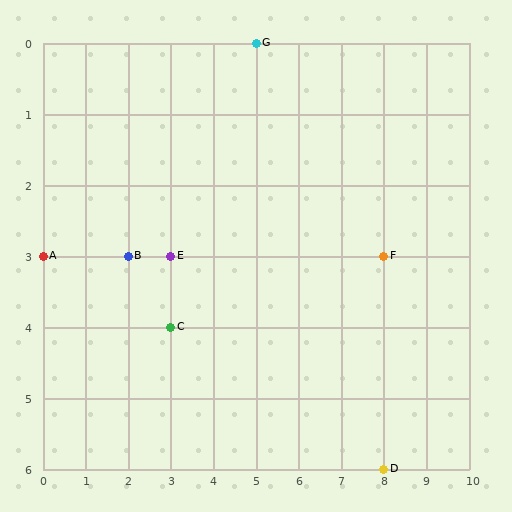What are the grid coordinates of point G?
Point G is at grid coordinates (5, 0).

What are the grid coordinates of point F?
Point F is at grid coordinates (8, 3).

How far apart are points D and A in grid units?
Points D and A are 8 columns and 3 rows apart (about 8.5 grid units diagonally).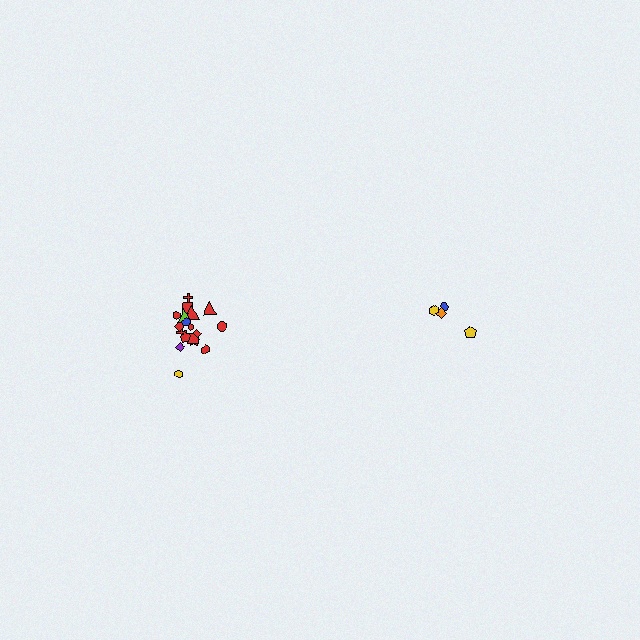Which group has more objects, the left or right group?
The left group.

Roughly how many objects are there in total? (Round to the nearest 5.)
Roughly 20 objects in total.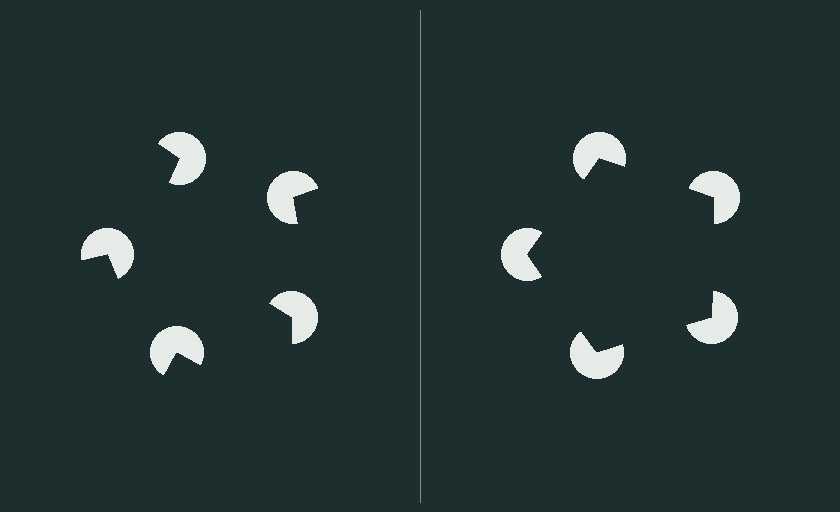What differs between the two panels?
The pac-man discs are positioned identically on both sides; only the wedge orientations differ. On the right they align to a pentagon; on the left they are misaligned.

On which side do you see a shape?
An illusory pentagon appears on the right side. On the left side the wedge cuts are rotated, so no coherent shape forms.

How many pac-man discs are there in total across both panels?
10 — 5 on each side.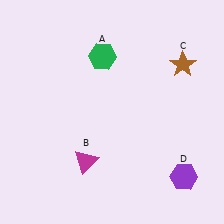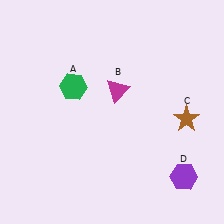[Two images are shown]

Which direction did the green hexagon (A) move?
The green hexagon (A) moved down.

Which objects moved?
The objects that moved are: the green hexagon (A), the magenta triangle (B), the brown star (C).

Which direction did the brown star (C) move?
The brown star (C) moved down.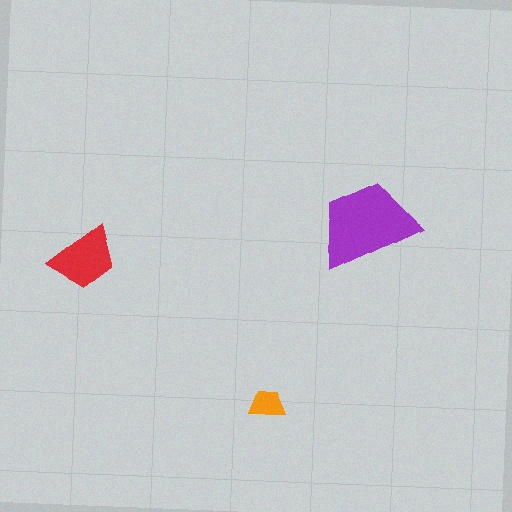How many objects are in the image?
There are 3 objects in the image.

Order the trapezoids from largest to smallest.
the purple one, the red one, the orange one.